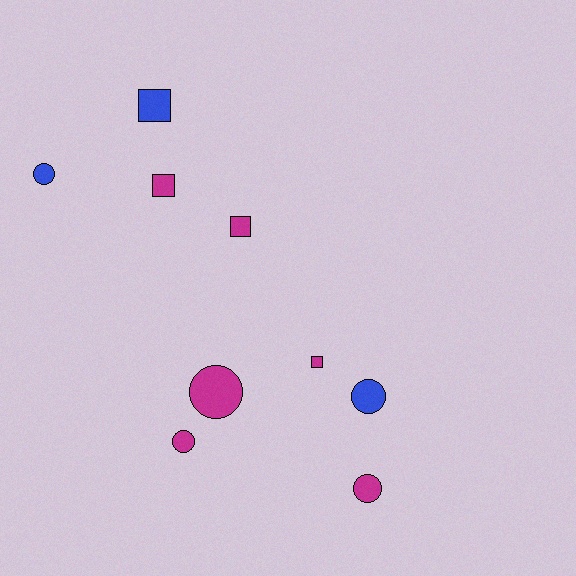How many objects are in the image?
There are 9 objects.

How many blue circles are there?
There are 2 blue circles.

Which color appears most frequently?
Magenta, with 6 objects.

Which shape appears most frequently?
Circle, with 5 objects.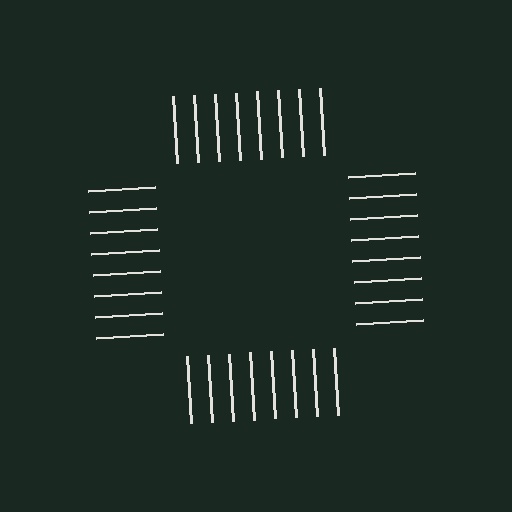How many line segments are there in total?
32 — 8 along each of the 4 edges.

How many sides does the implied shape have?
4 sides — the line-ends trace a square.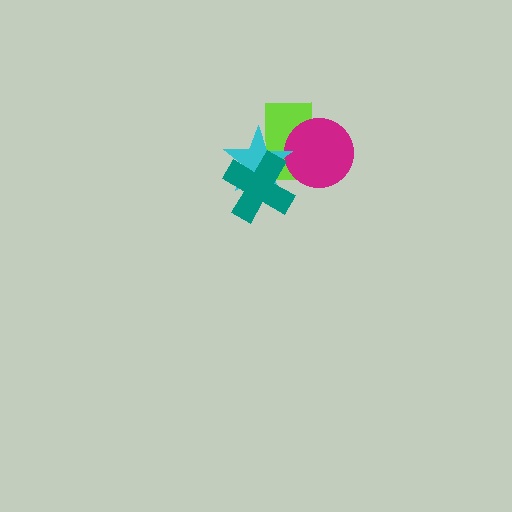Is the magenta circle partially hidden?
Yes, it is partially covered by another shape.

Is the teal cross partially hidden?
No, no other shape covers it.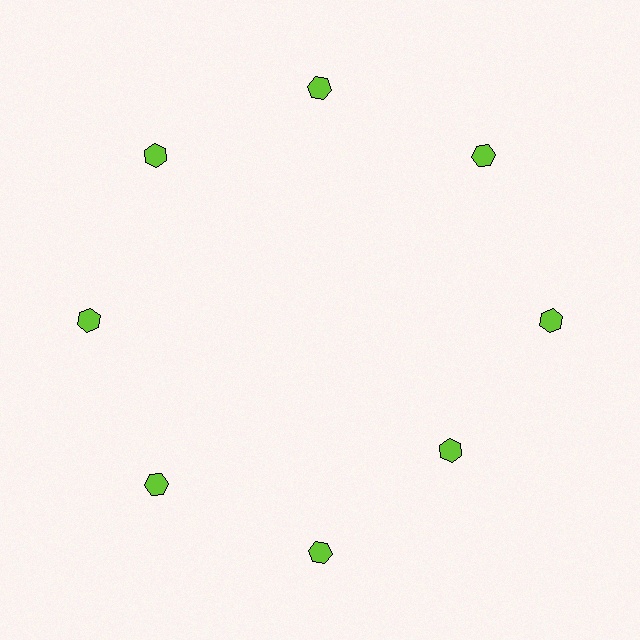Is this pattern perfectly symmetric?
No. The 8 lime hexagons are arranged in a ring, but one element near the 4 o'clock position is pulled inward toward the center, breaking the 8-fold rotational symmetry.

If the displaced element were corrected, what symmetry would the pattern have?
It would have 8-fold rotational symmetry — the pattern would map onto itself every 45 degrees.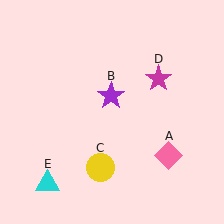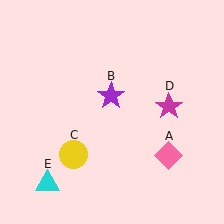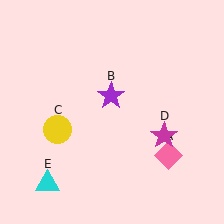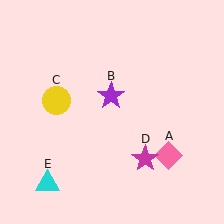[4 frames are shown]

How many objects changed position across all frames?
2 objects changed position: yellow circle (object C), magenta star (object D).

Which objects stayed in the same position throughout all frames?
Pink diamond (object A) and purple star (object B) and cyan triangle (object E) remained stationary.